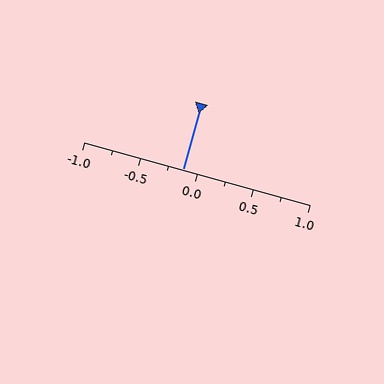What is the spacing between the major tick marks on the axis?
The major ticks are spaced 0.5 apart.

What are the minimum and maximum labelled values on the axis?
The axis runs from -1.0 to 1.0.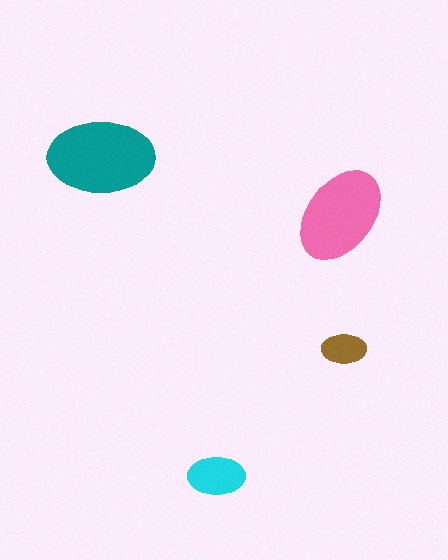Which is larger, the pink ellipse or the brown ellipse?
The pink one.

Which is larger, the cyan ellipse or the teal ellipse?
The teal one.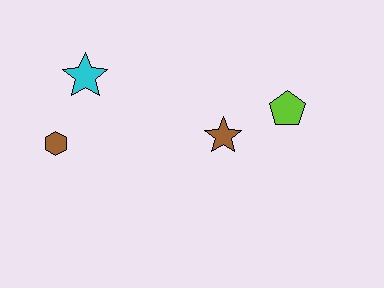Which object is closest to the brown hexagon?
The cyan star is closest to the brown hexagon.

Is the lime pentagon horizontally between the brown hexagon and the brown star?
No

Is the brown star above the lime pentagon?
No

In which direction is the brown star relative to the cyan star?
The brown star is to the right of the cyan star.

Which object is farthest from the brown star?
The brown hexagon is farthest from the brown star.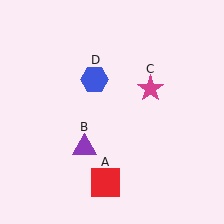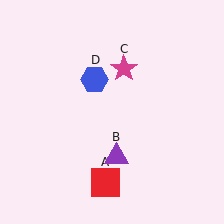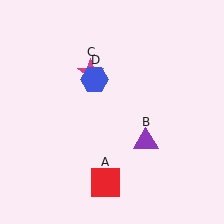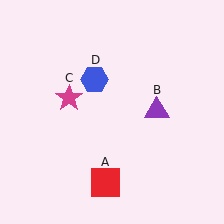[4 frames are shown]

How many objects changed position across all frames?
2 objects changed position: purple triangle (object B), magenta star (object C).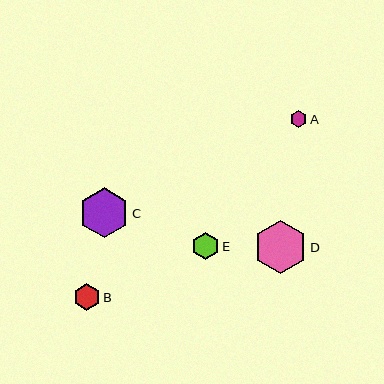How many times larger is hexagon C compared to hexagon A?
Hexagon C is approximately 3.0 times the size of hexagon A.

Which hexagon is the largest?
Hexagon D is the largest with a size of approximately 53 pixels.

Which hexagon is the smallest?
Hexagon A is the smallest with a size of approximately 17 pixels.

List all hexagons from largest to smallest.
From largest to smallest: D, C, E, B, A.